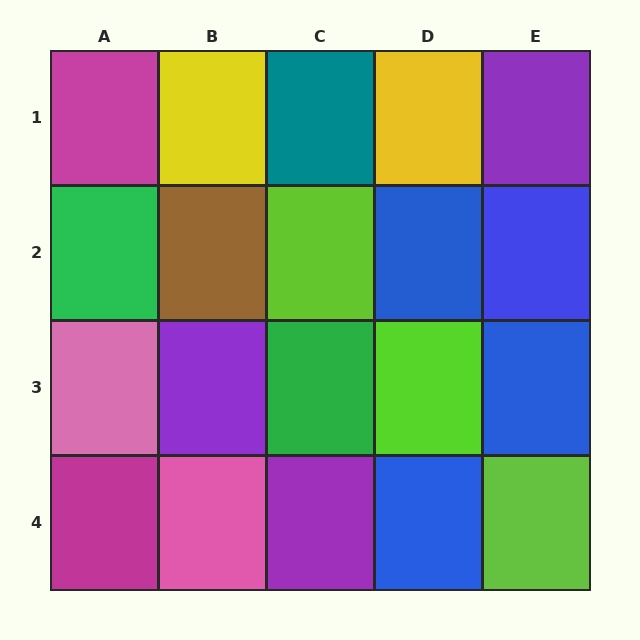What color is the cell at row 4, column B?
Pink.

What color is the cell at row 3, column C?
Green.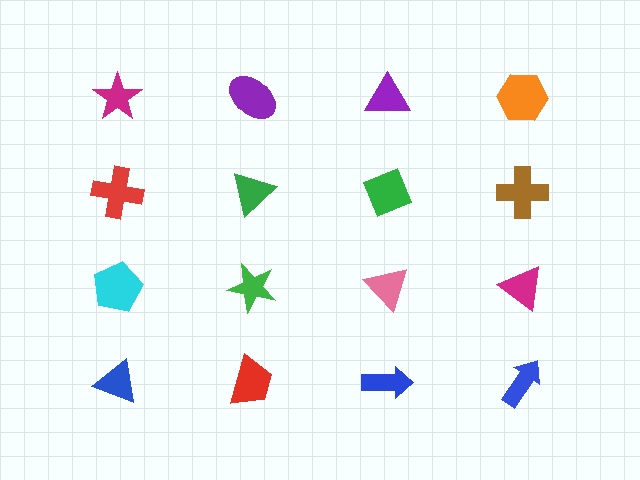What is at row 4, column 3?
A blue arrow.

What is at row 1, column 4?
An orange hexagon.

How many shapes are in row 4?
4 shapes.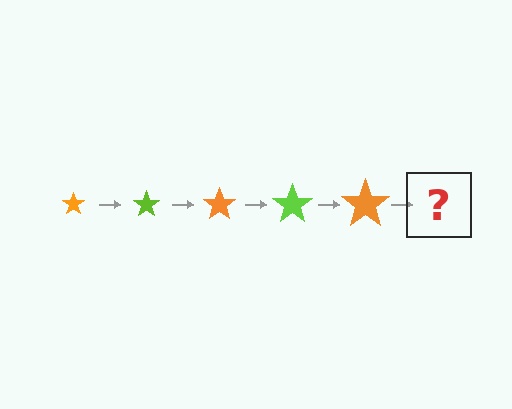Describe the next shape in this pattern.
It should be a lime star, larger than the previous one.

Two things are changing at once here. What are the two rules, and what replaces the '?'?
The two rules are that the star grows larger each step and the color cycles through orange and lime. The '?' should be a lime star, larger than the previous one.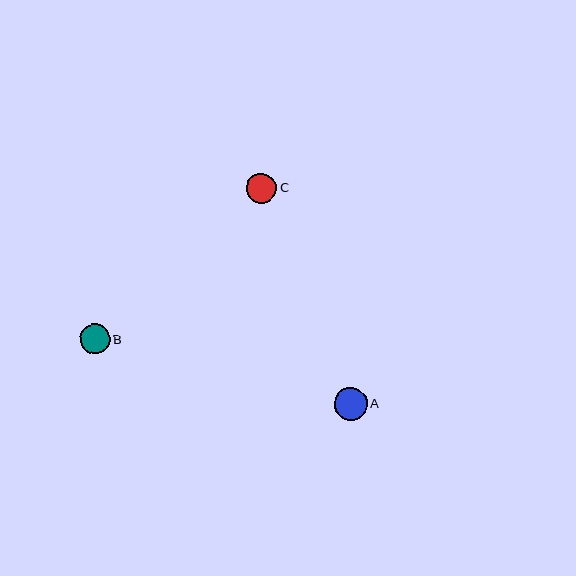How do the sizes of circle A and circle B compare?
Circle A and circle B are approximately the same size.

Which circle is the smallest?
Circle B is the smallest with a size of approximately 30 pixels.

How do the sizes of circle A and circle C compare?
Circle A and circle C are approximately the same size.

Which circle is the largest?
Circle A is the largest with a size of approximately 33 pixels.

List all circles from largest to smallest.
From largest to smallest: A, C, B.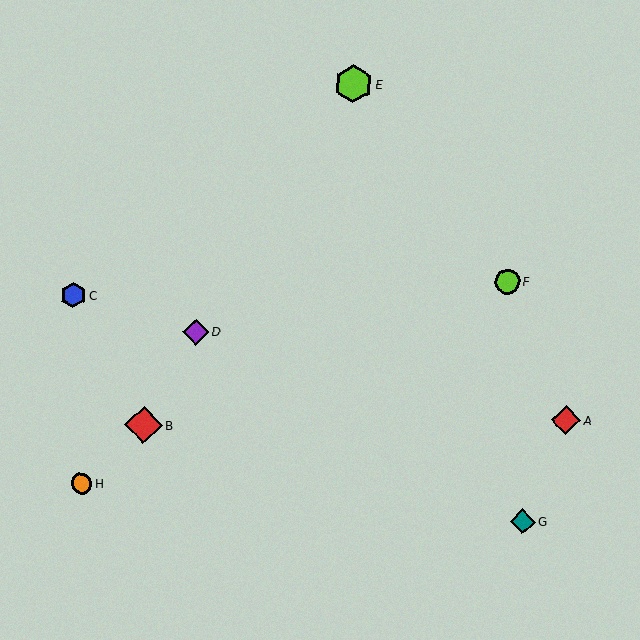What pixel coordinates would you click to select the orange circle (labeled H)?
Click at (81, 483) to select the orange circle H.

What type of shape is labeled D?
Shape D is a purple diamond.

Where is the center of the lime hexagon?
The center of the lime hexagon is at (353, 84).